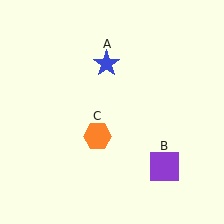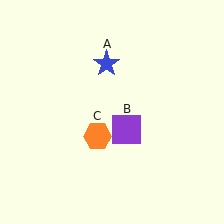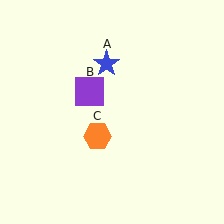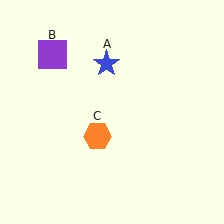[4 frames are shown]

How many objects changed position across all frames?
1 object changed position: purple square (object B).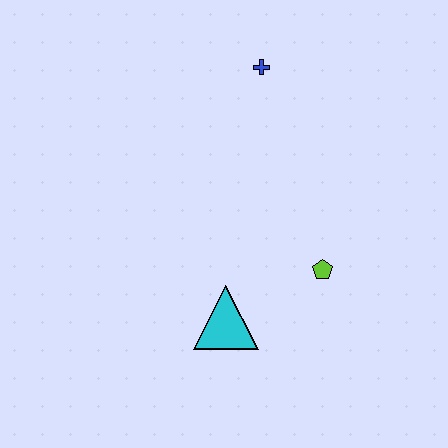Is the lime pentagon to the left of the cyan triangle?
No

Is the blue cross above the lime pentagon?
Yes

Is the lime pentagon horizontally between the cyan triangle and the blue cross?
No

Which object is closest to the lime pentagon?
The cyan triangle is closest to the lime pentagon.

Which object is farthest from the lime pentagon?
The blue cross is farthest from the lime pentagon.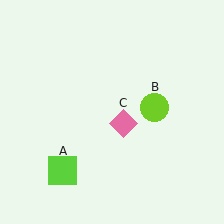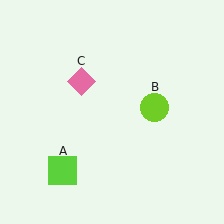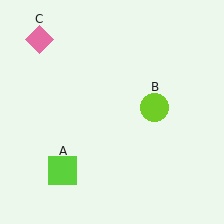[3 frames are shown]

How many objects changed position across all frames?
1 object changed position: pink diamond (object C).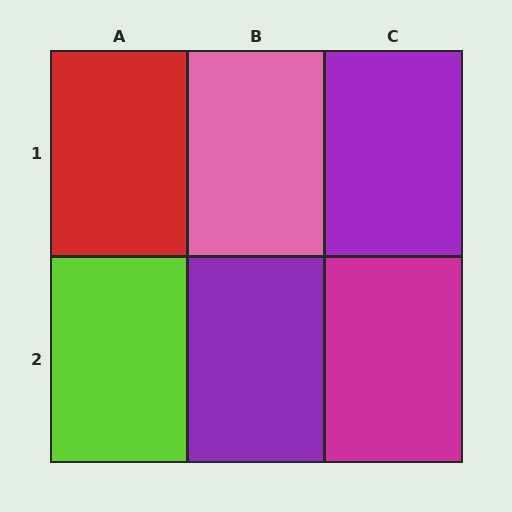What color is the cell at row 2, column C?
Magenta.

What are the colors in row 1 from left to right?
Red, pink, purple.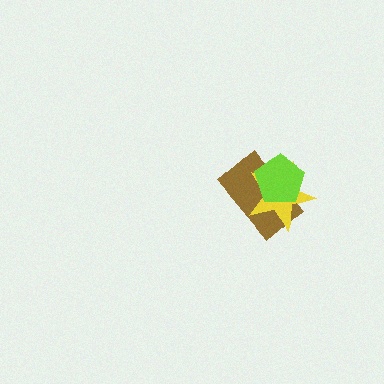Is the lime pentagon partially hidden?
No, no other shape covers it.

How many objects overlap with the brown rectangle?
2 objects overlap with the brown rectangle.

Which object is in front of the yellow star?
The lime pentagon is in front of the yellow star.